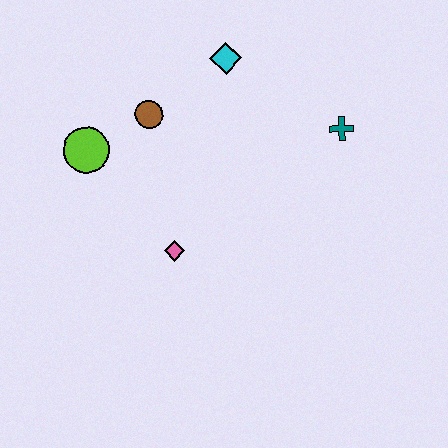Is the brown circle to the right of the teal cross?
No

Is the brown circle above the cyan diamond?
No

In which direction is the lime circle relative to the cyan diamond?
The lime circle is to the left of the cyan diamond.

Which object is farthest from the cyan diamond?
The pink diamond is farthest from the cyan diamond.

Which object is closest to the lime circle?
The brown circle is closest to the lime circle.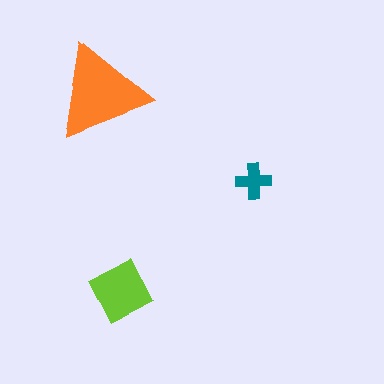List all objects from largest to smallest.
The orange triangle, the lime diamond, the teal cross.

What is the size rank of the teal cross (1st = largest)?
3rd.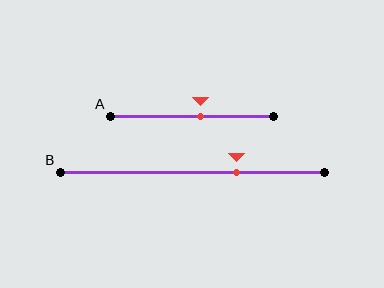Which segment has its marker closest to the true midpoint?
Segment A has its marker closest to the true midpoint.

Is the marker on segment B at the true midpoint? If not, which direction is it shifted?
No, the marker on segment B is shifted to the right by about 17% of the segment length.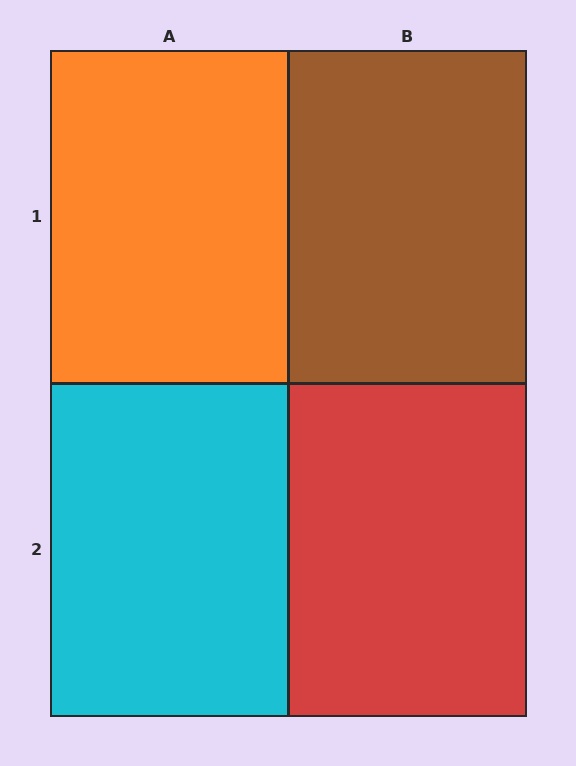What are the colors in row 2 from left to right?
Cyan, red.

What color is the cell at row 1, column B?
Brown.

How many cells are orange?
1 cell is orange.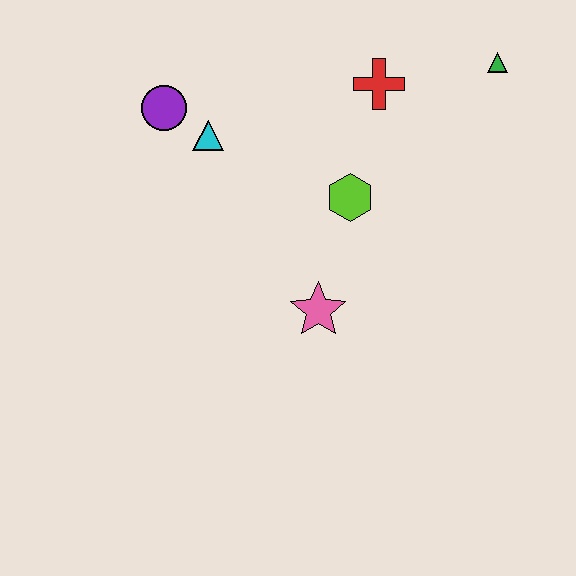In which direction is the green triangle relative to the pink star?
The green triangle is above the pink star.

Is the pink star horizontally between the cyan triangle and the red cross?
Yes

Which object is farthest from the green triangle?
The purple circle is farthest from the green triangle.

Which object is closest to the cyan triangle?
The purple circle is closest to the cyan triangle.